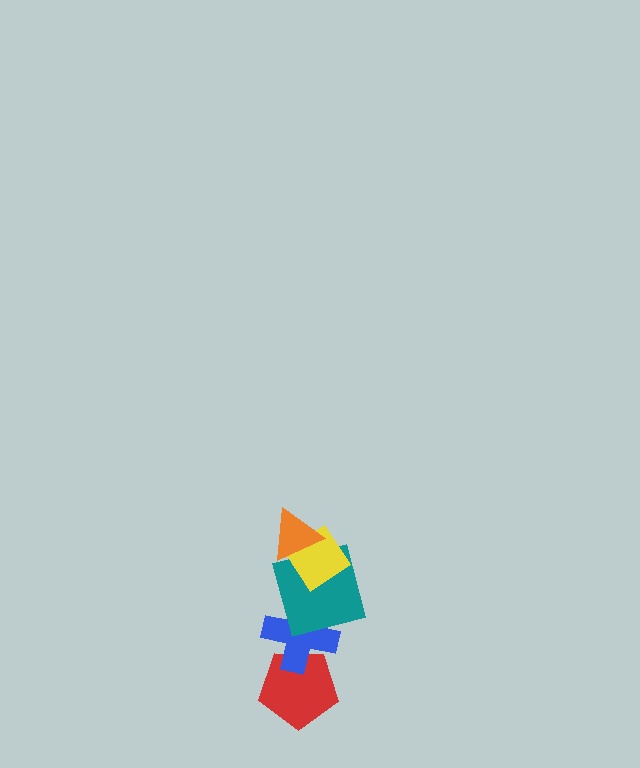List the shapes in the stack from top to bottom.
From top to bottom: the orange triangle, the yellow diamond, the teal square, the blue cross, the red pentagon.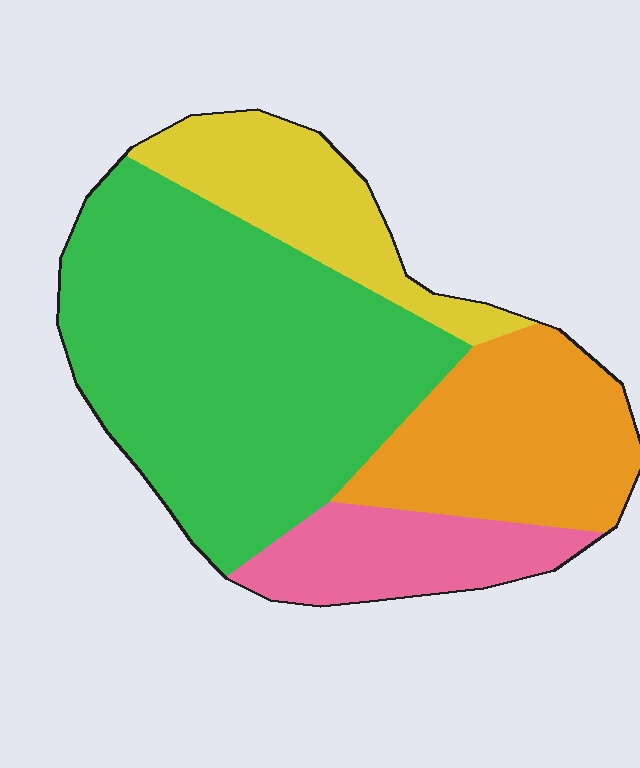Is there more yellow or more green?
Green.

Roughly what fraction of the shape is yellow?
Yellow takes up about one sixth (1/6) of the shape.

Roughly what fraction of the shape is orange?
Orange covers 22% of the shape.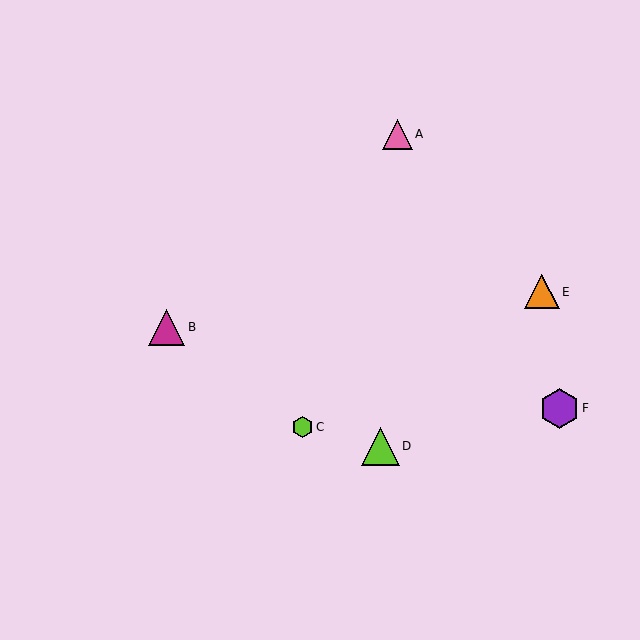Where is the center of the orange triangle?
The center of the orange triangle is at (542, 292).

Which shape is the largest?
The purple hexagon (labeled F) is the largest.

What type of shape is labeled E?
Shape E is an orange triangle.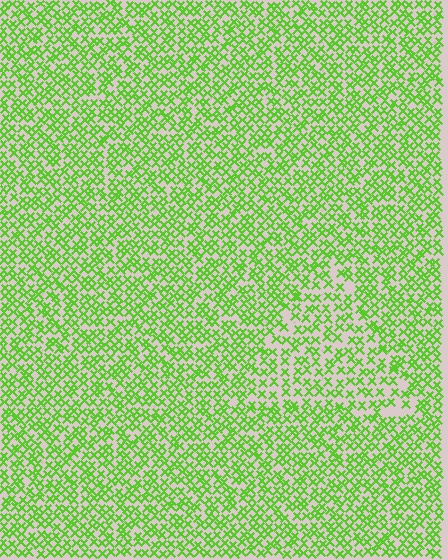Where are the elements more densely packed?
The elements are more densely packed outside the triangle boundary.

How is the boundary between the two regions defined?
The boundary is defined by a change in element density (approximately 1.5x ratio). All elements are the same color, size, and shape.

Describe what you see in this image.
The image contains small lime elements arranged at two different densities. A triangle-shaped region is visible where the elements are less densely packed than the surrounding area.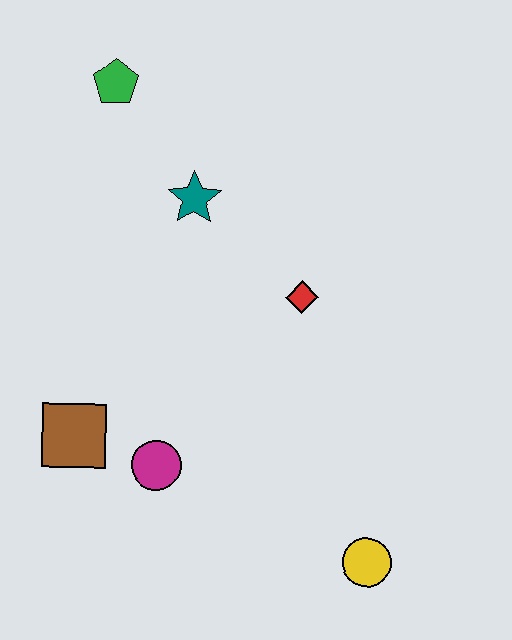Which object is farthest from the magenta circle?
The green pentagon is farthest from the magenta circle.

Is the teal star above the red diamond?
Yes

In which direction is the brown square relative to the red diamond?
The brown square is to the left of the red diamond.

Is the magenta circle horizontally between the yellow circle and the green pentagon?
Yes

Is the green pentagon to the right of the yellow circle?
No